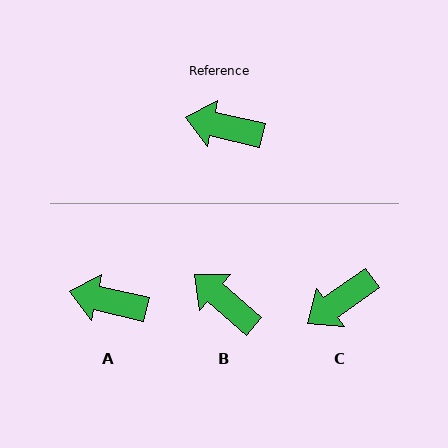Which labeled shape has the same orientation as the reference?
A.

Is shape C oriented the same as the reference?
No, it is off by about 48 degrees.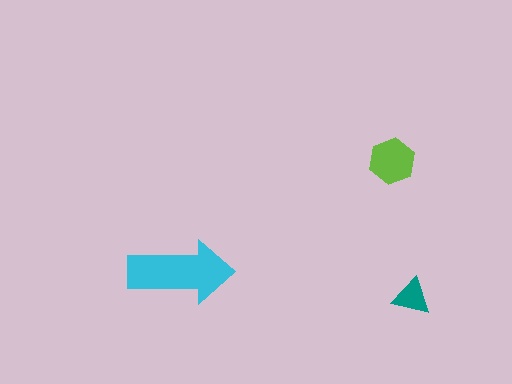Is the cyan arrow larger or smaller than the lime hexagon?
Larger.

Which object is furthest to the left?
The cyan arrow is leftmost.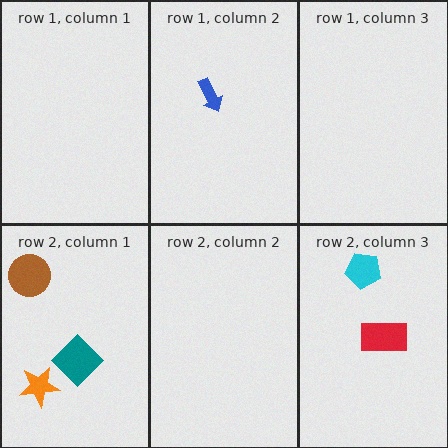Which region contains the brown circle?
The row 2, column 1 region.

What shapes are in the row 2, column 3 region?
The red rectangle, the cyan pentagon.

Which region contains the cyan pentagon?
The row 2, column 3 region.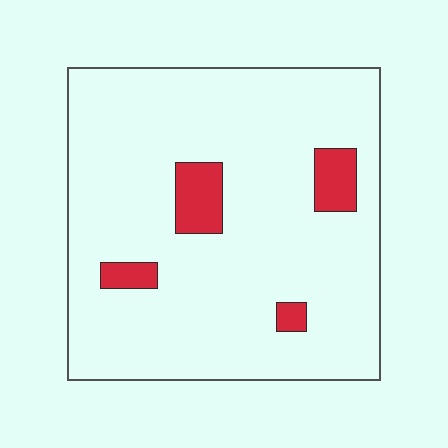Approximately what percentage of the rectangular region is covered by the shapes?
Approximately 10%.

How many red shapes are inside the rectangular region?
4.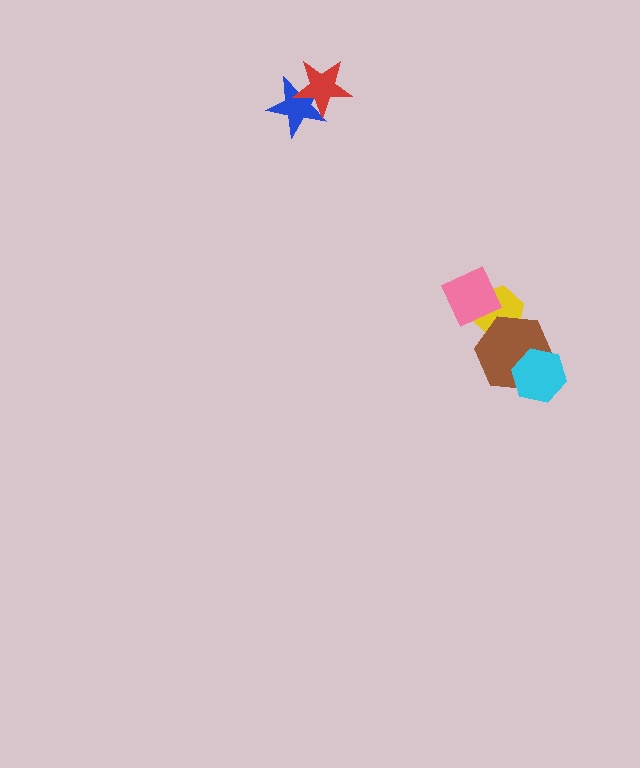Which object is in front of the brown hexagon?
The cyan hexagon is in front of the brown hexagon.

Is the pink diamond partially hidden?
No, no other shape covers it.